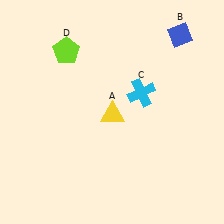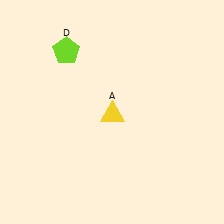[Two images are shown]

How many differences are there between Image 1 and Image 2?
There are 2 differences between the two images.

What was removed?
The cyan cross (C), the blue diamond (B) were removed in Image 2.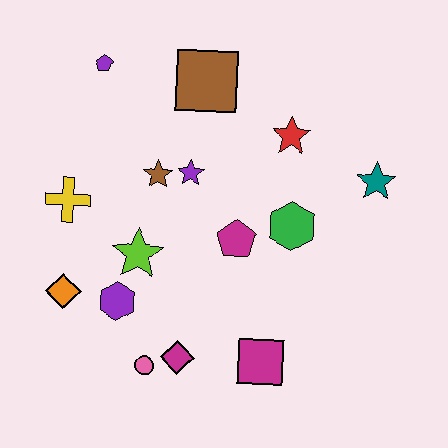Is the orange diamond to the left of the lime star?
Yes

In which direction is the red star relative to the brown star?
The red star is to the right of the brown star.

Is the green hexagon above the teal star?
No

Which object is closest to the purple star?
The brown star is closest to the purple star.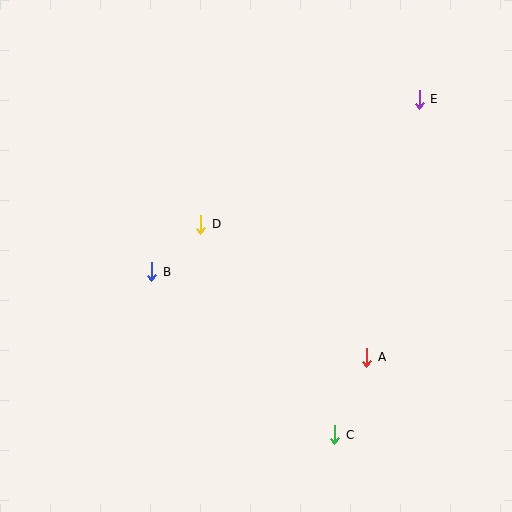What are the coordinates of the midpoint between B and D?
The midpoint between B and D is at (176, 248).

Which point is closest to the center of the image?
Point D at (201, 224) is closest to the center.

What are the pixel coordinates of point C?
Point C is at (335, 435).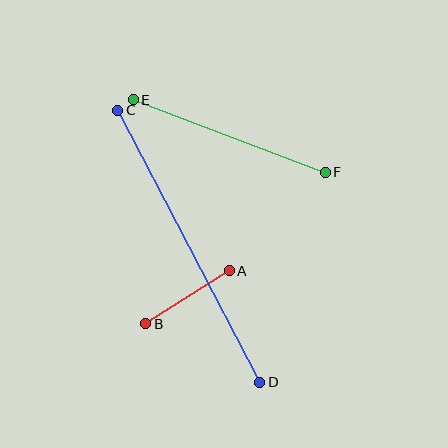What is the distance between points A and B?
The distance is approximately 99 pixels.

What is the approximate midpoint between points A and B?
The midpoint is at approximately (187, 297) pixels.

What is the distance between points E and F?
The distance is approximately 206 pixels.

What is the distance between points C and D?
The distance is approximately 307 pixels.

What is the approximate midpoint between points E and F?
The midpoint is at approximately (229, 136) pixels.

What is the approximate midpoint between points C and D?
The midpoint is at approximately (189, 246) pixels.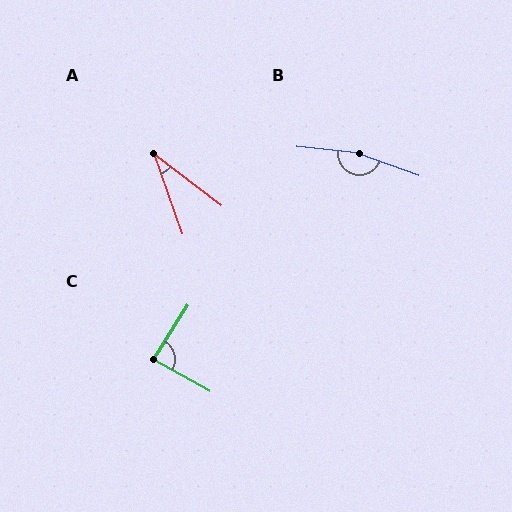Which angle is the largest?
B, at approximately 165 degrees.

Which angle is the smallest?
A, at approximately 34 degrees.